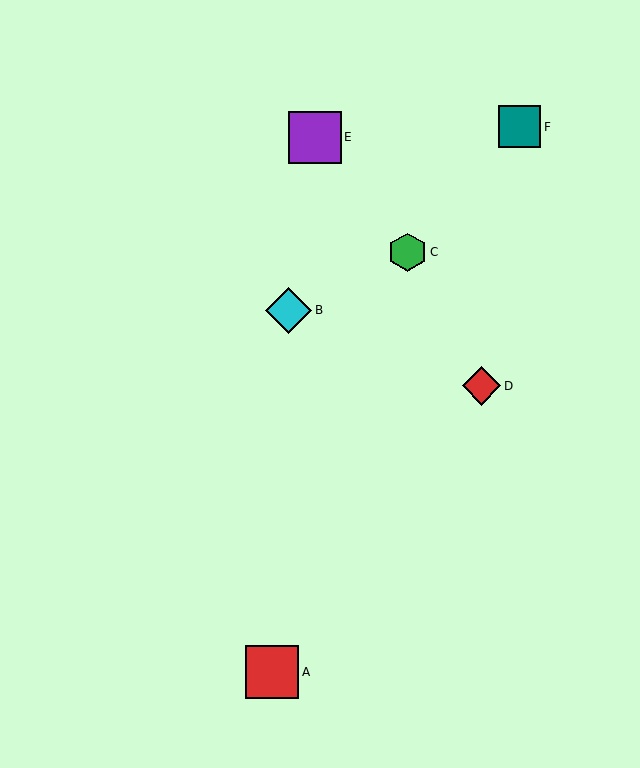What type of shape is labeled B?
Shape B is a cyan diamond.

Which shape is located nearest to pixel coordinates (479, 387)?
The red diamond (labeled D) at (481, 386) is nearest to that location.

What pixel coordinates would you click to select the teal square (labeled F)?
Click at (520, 127) to select the teal square F.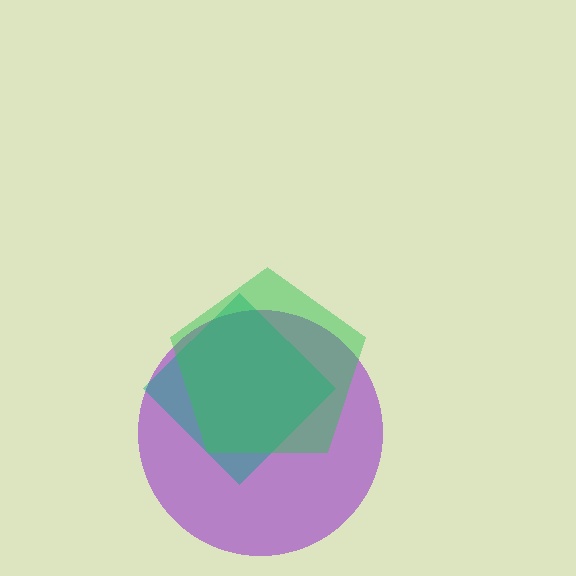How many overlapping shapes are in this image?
There are 3 overlapping shapes in the image.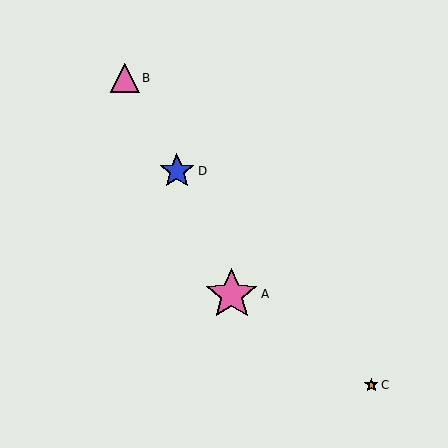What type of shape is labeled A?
Shape A is a pink star.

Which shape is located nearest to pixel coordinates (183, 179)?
The blue star (labeled D) at (177, 171) is nearest to that location.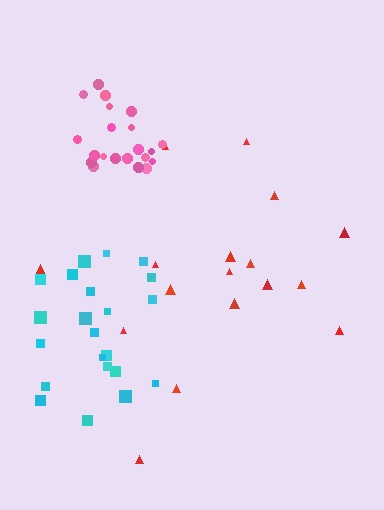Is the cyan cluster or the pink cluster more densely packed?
Pink.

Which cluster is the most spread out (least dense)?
Red.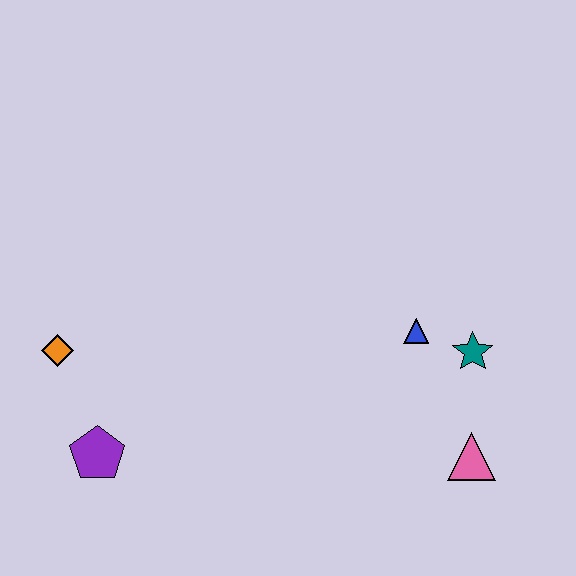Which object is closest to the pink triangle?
The teal star is closest to the pink triangle.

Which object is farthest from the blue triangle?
The orange diamond is farthest from the blue triangle.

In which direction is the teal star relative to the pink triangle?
The teal star is above the pink triangle.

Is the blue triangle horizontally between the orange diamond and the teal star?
Yes